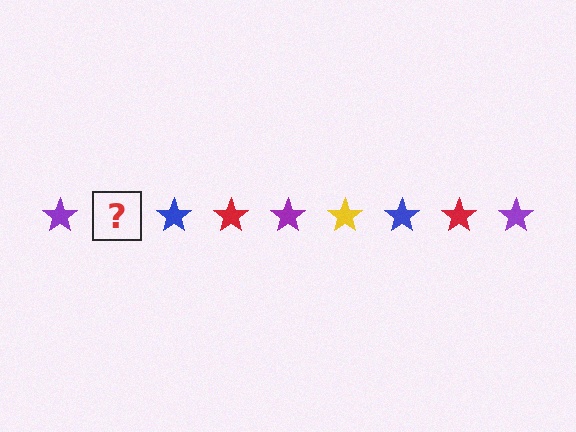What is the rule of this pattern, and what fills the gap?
The rule is that the pattern cycles through purple, yellow, blue, red stars. The gap should be filled with a yellow star.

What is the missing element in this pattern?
The missing element is a yellow star.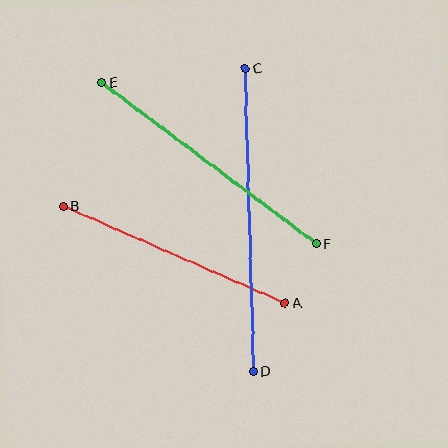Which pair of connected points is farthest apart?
Points C and D are farthest apart.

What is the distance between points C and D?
The distance is approximately 303 pixels.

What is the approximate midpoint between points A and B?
The midpoint is at approximately (174, 255) pixels.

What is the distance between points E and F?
The distance is approximately 268 pixels.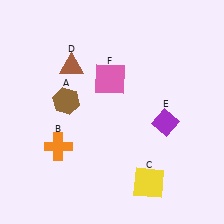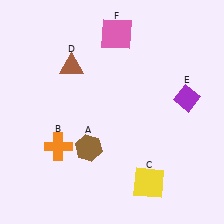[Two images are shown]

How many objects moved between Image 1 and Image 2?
3 objects moved between the two images.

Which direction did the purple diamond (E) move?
The purple diamond (E) moved up.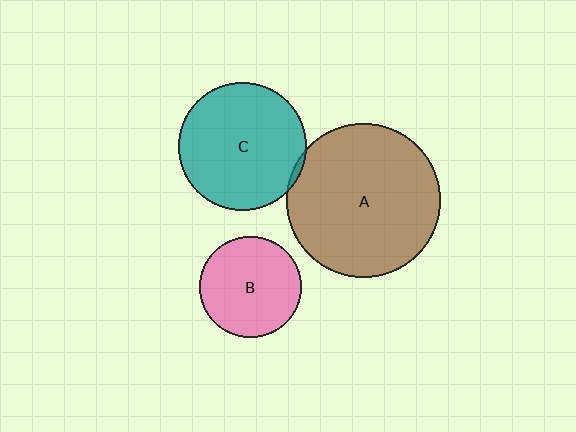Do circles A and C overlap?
Yes.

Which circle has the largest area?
Circle A (brown).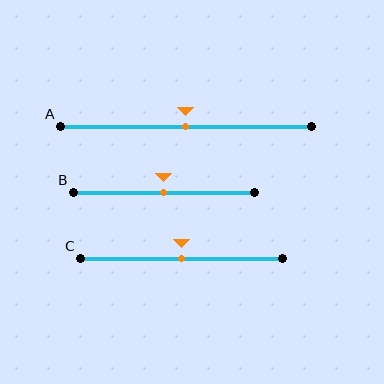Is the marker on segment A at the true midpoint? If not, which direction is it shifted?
Yes, the marker on segment A is at the true midpoint.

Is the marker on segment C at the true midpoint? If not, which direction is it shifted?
Yes, the marker on segment C is at the true midpoint.